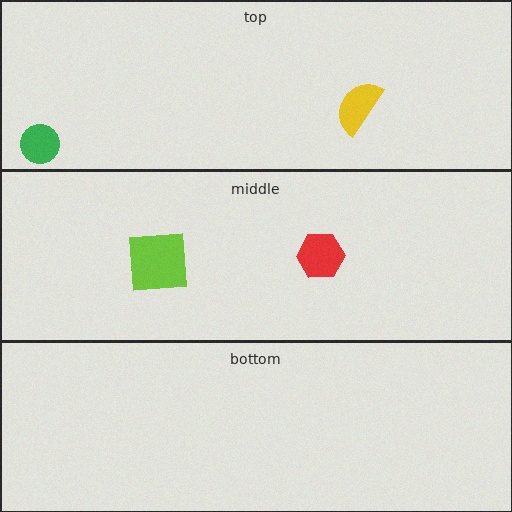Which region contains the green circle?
The top region.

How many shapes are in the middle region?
2.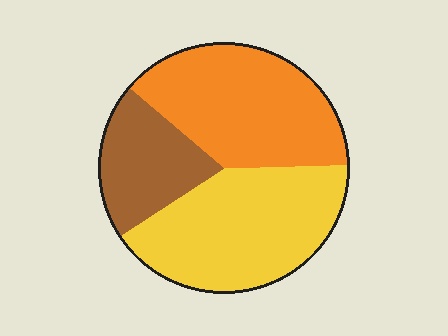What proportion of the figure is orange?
Orange covers around 40% of the figure.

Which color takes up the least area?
Brown, at roughly 20%.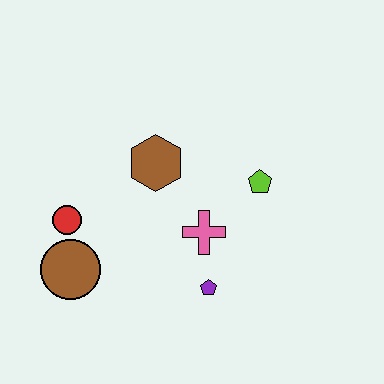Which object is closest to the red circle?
The brown circle is closest to the red circle.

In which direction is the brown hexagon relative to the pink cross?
The brown hexagon is above the pink cross.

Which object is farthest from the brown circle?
The lime pentagon is farthest from the brown circle.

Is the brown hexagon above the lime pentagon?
Yes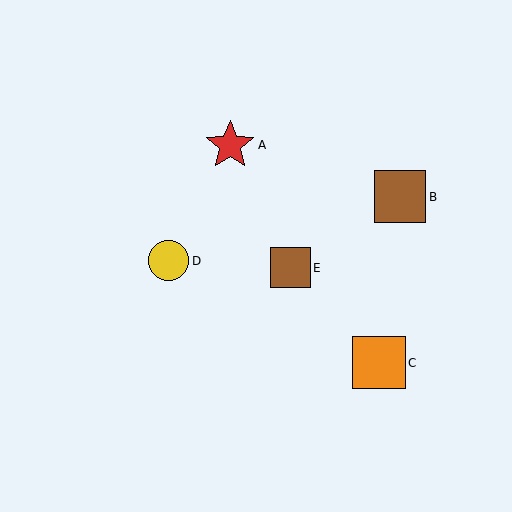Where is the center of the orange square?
The center of the orange square is at (379, 363).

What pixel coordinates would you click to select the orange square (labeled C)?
Click at (379, 363) to select the orange square C.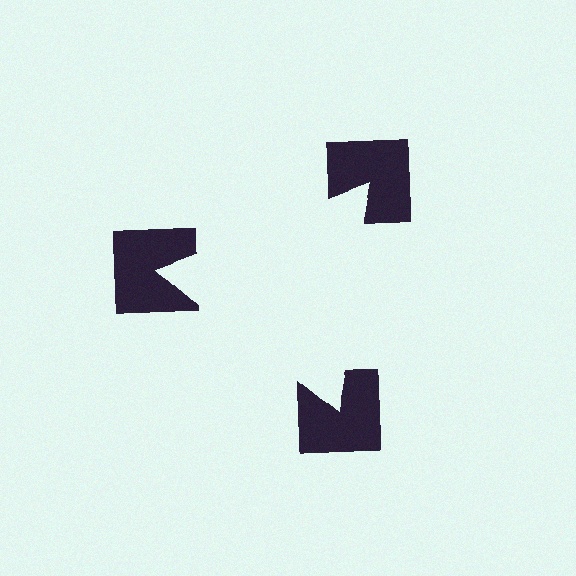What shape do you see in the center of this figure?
An illusory triangle — its edges are inferred from the aligned wedge cuts in the notched squares, not physically drawn.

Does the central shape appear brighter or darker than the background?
It typically appears slightly brighter than the background, even though no actual brightness change is drawn.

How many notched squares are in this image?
There are 3 — one at each vertex of the illusory triangle.